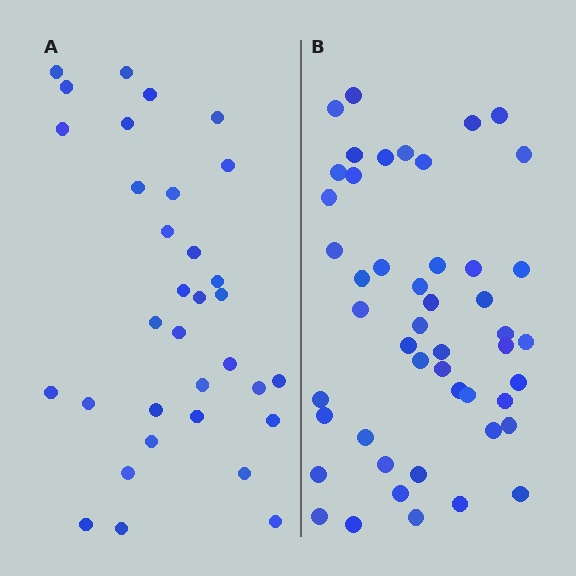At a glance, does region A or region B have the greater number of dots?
Region B (the right region) has more dots.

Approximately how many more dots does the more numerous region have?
Region B has approximately 15 more dots than region A.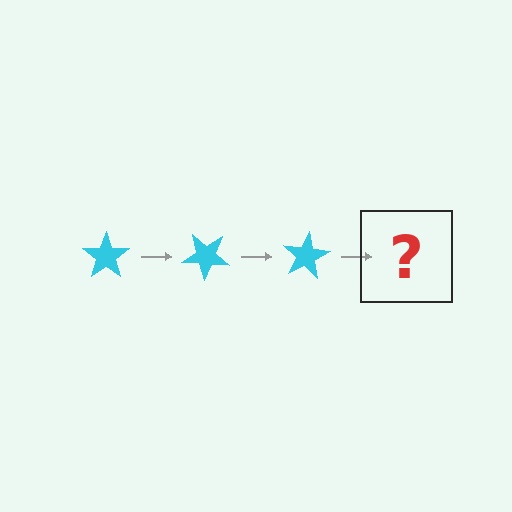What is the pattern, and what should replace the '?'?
The pattern is that the star rotates 40 degrees each step. The '?' should be a cyan star rotated 120 degrees.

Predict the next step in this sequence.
The next step is a cyan star rotated 120 degrees.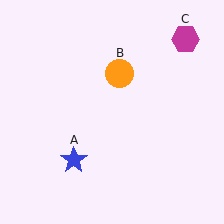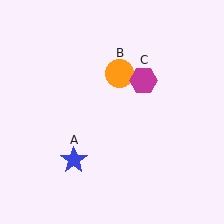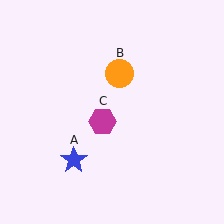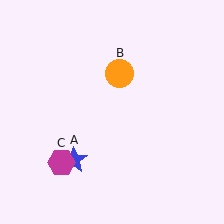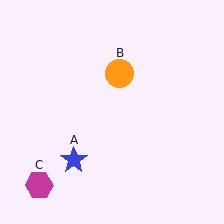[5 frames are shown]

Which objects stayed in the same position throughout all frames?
Blue star (object A) and orange circle (object B) remained stationary.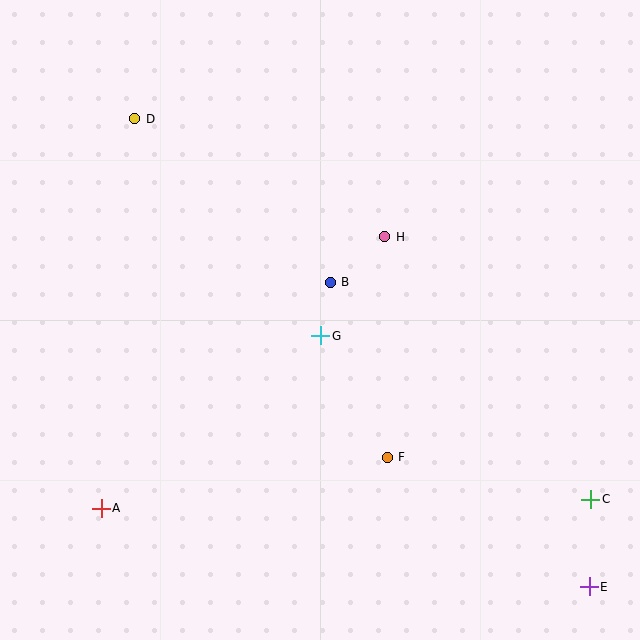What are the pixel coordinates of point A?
Point A is at (101, 508).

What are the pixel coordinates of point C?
Point C is at (591, 499).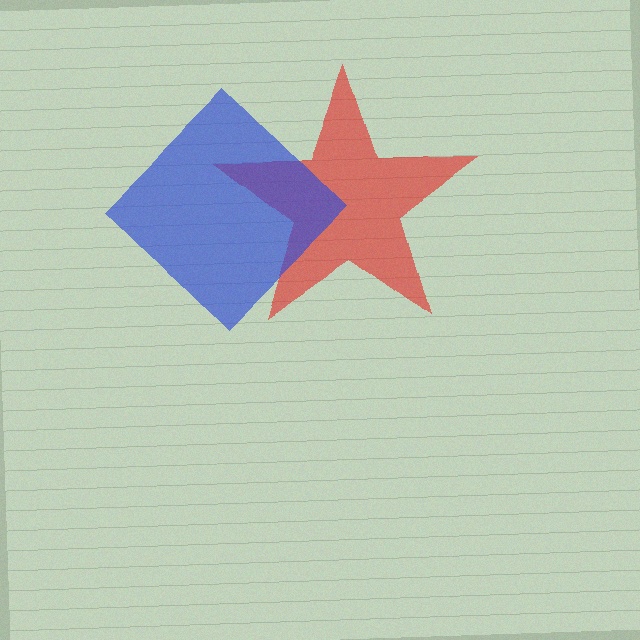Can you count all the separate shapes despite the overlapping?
Yes, there are 2 separate shapes.